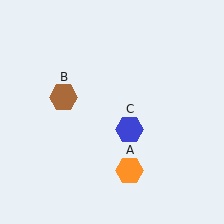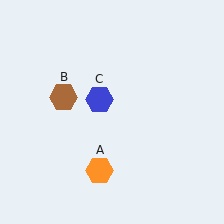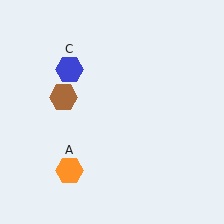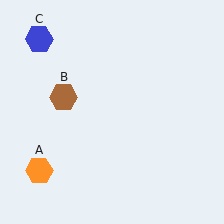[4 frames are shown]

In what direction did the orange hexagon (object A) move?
The orange hexagon (object A) moved left.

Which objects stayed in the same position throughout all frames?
Brown hexagon (object B) remained stationary.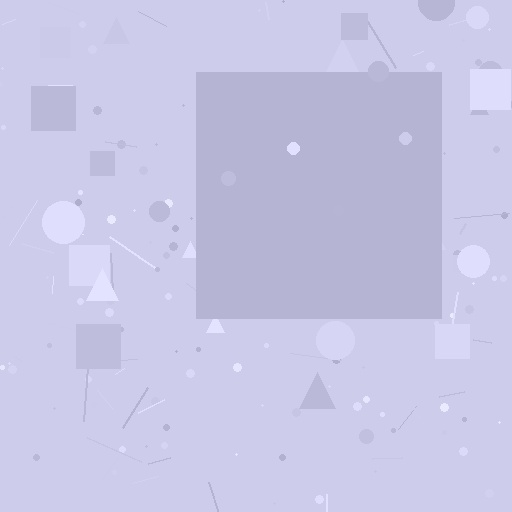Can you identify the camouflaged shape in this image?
The camouflaged shape is a square.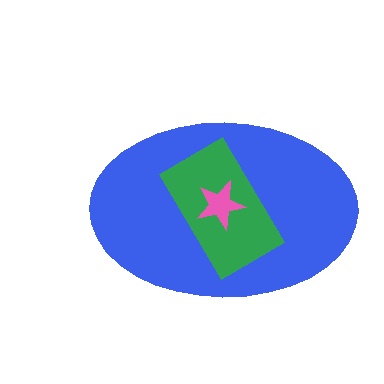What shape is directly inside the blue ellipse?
The green rectangle.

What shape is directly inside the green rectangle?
The pink star.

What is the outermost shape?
The blue ellipse.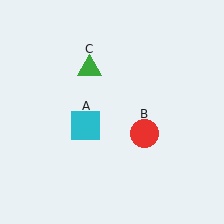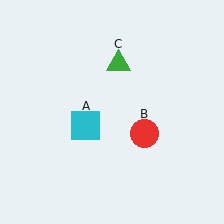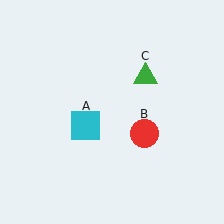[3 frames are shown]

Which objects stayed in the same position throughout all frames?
Cyan square (object A) and red circle (object B) remained stationary.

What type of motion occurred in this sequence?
The green triangle (object C) rotated clockwise around the center of the scene.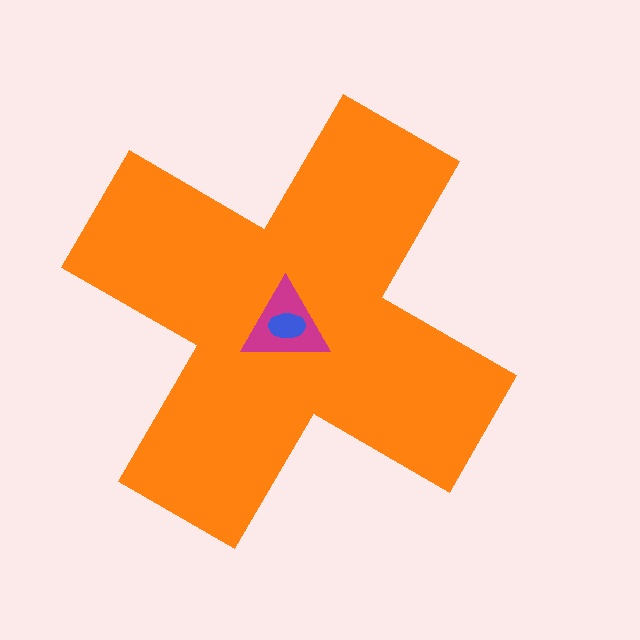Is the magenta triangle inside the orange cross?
Yes.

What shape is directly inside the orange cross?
The magenta triangle.